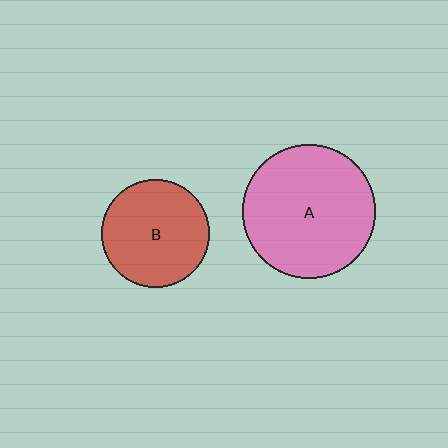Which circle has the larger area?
Circle A (pink).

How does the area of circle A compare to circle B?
Approximately 1.5 times.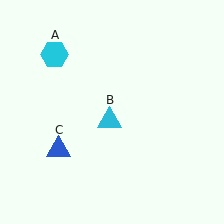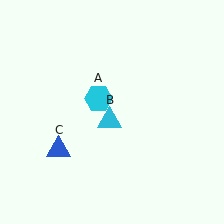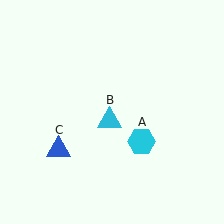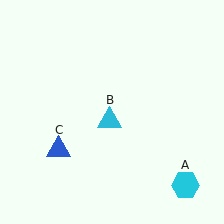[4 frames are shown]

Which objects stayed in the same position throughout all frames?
Cyan triangle (object B) and blue triangle (object C) remained stationary.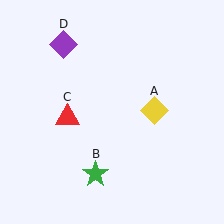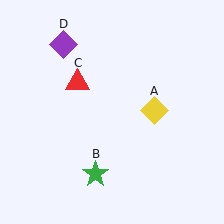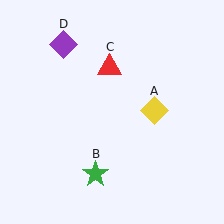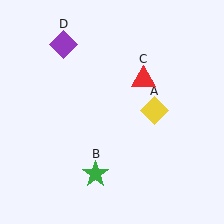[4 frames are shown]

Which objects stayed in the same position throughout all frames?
Yellow diamond (object A) and green star (object B) and purple diamond (object D) remained stationary.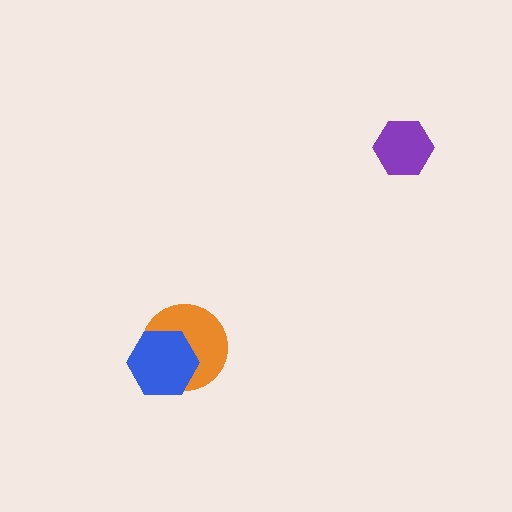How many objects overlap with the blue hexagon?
1 object overlaps with the blue hexagon.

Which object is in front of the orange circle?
The blue hexagon is in front of the orange circle.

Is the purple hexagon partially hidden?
No, no other shape covers it.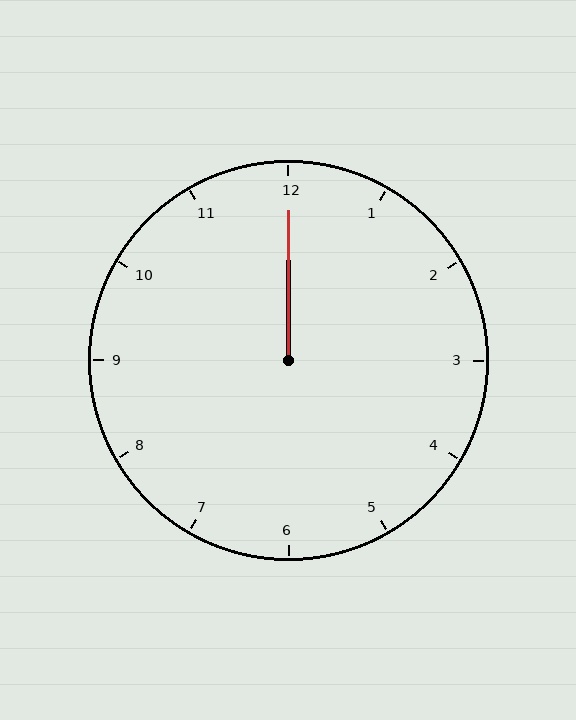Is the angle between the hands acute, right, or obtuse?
It is acute.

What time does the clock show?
12:00.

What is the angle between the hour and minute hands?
Approximately 0 degrees.